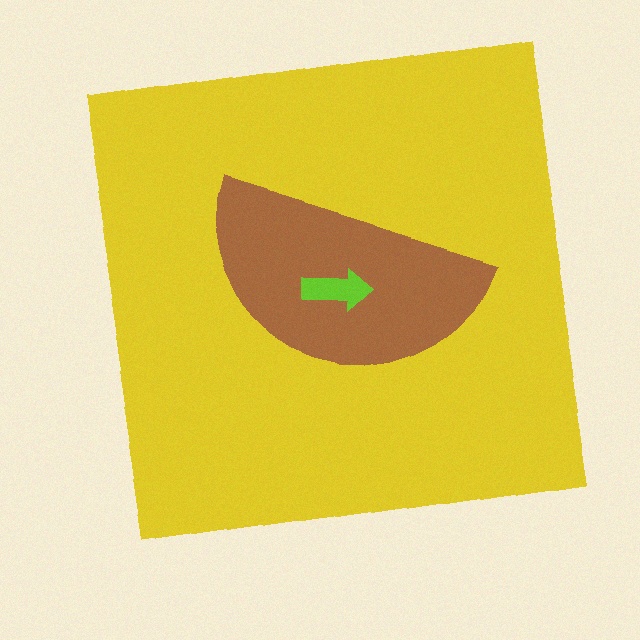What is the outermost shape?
The yellow square.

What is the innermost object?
The lime arrow.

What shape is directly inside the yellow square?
The brown semicircle.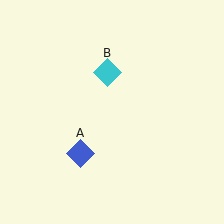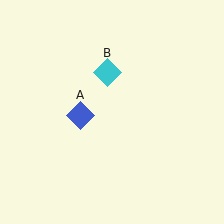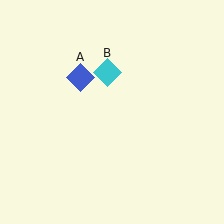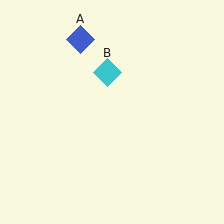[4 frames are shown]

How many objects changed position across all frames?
1 object changed position: blue diamond (object A).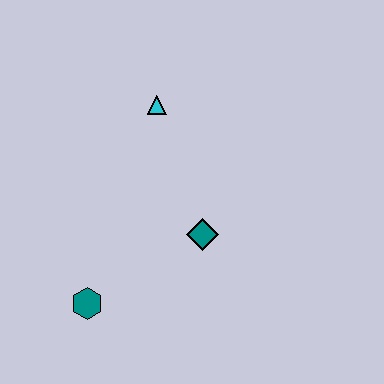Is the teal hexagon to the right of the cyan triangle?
No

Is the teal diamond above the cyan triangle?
No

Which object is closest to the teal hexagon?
The teal diamond is closest to the teal hexagon.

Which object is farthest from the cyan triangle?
The teal hexagon is farthest from the cyan triangle.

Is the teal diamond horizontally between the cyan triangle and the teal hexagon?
No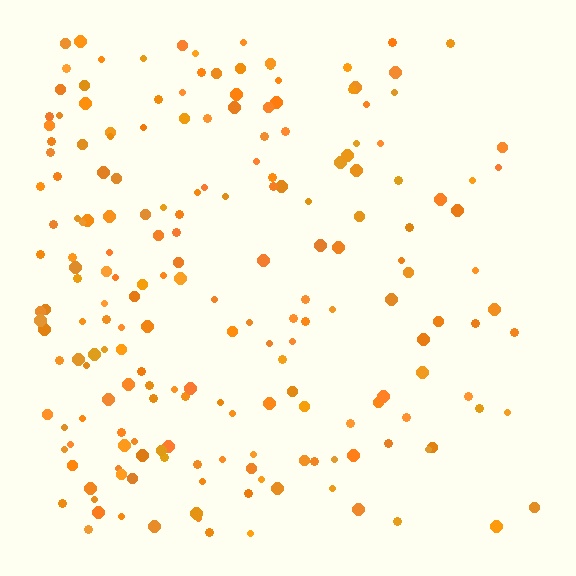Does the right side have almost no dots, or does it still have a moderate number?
Still a moderate number, just noticeably fewer than the left.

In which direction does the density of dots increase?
From right to left, with the left side densest.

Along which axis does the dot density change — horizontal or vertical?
Horizontal.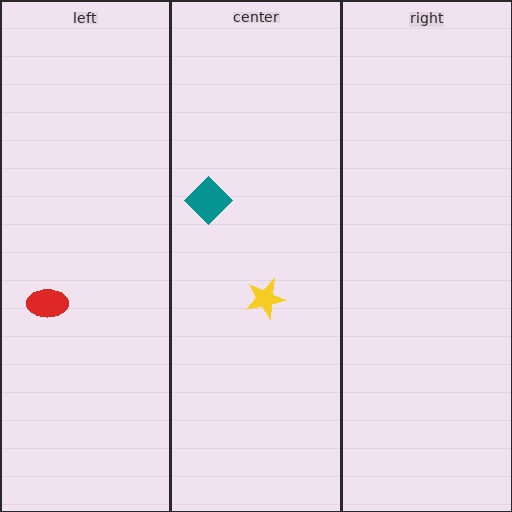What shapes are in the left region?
The red ellipse.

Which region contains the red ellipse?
The left region.